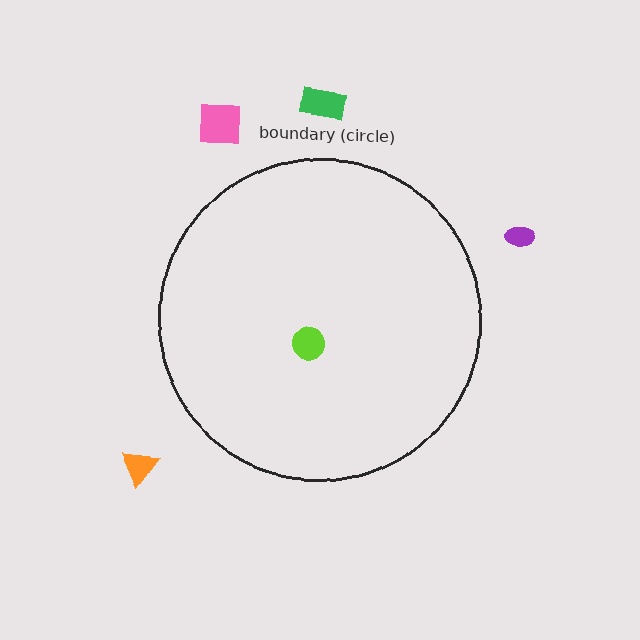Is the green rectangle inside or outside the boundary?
Outside.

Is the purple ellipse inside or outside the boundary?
Outside.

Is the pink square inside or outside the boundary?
Outside.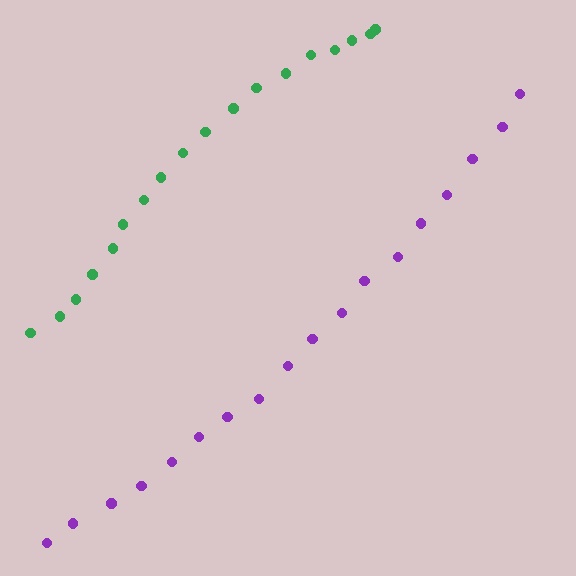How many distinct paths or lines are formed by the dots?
There are 2 distinct paths.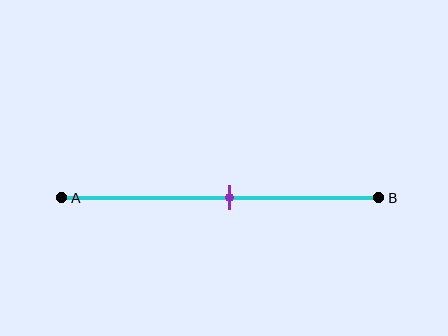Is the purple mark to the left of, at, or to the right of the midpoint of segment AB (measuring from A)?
The purple mark is approximately at the midpoint of segment AB.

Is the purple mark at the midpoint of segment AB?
Yes, the mark is approximately at the midpoint.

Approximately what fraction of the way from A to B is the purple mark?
The purple mark is approximately 55% of the way from A to B.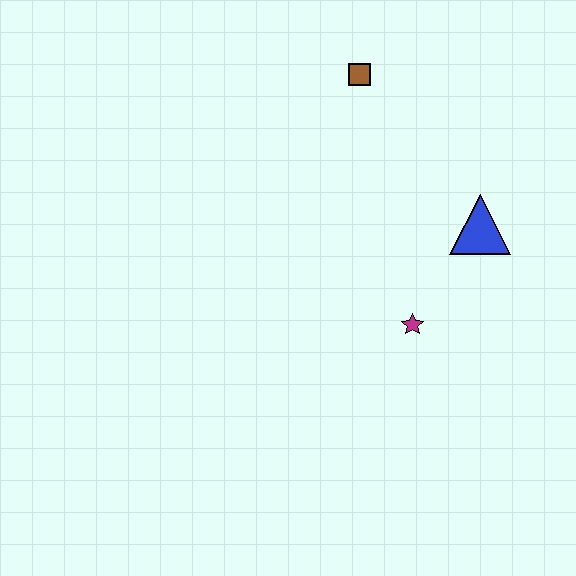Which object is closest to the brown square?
The blue triangle is closest to the brown square.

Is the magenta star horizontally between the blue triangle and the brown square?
Yes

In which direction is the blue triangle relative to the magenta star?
The blue triangle is above the magenta star.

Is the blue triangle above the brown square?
No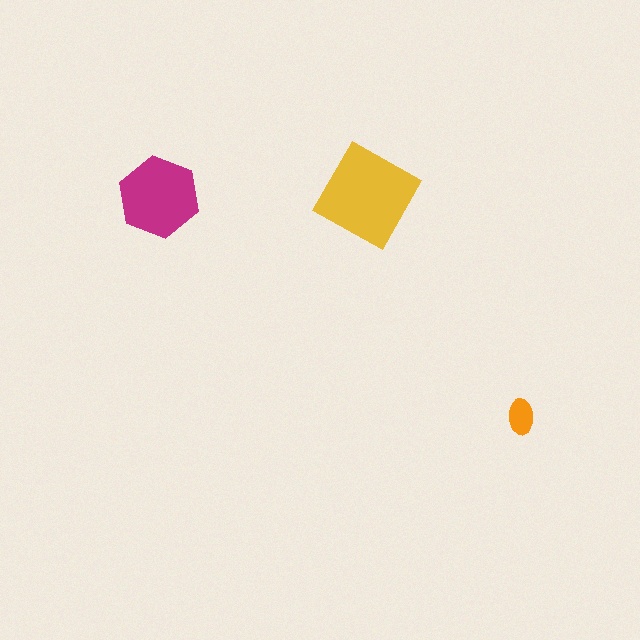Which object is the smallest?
The orange ellipse.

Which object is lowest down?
The orange ellipse is bottommost.